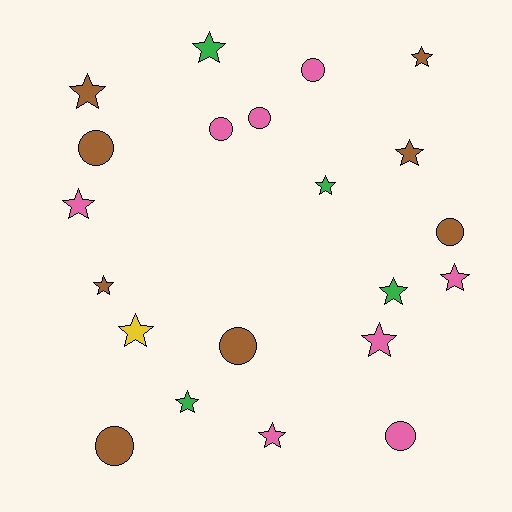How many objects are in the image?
There are 21 objects.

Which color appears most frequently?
Pink, with 8 objects.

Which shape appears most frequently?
Star, with 13 objects.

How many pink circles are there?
There are 4 pink circles.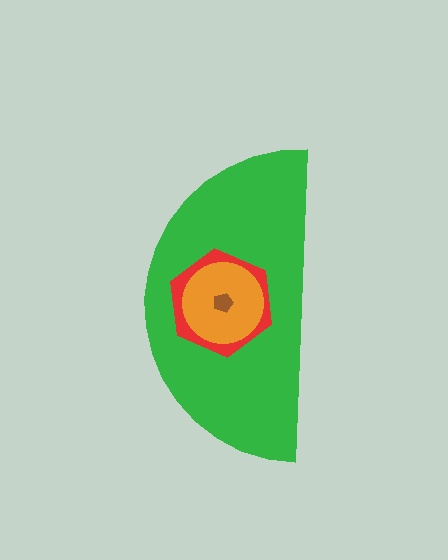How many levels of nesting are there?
4.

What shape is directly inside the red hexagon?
The orange circle.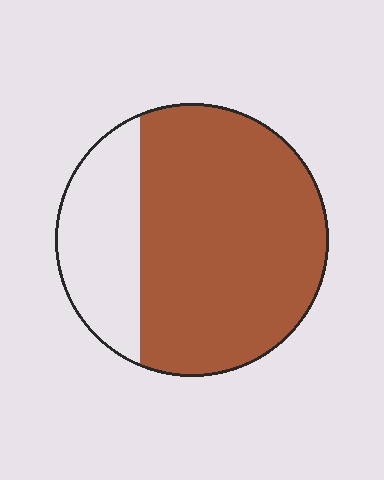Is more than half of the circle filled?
Yes.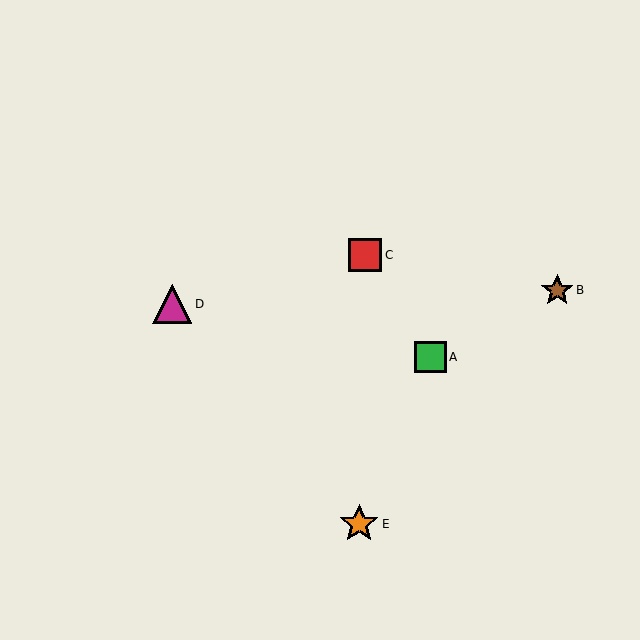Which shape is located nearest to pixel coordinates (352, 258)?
The red square (labeled C) at (365, 255) is nearest to that location.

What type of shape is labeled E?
Shape E is an orange star.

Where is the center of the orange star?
The center of the orange star is at (359, 524).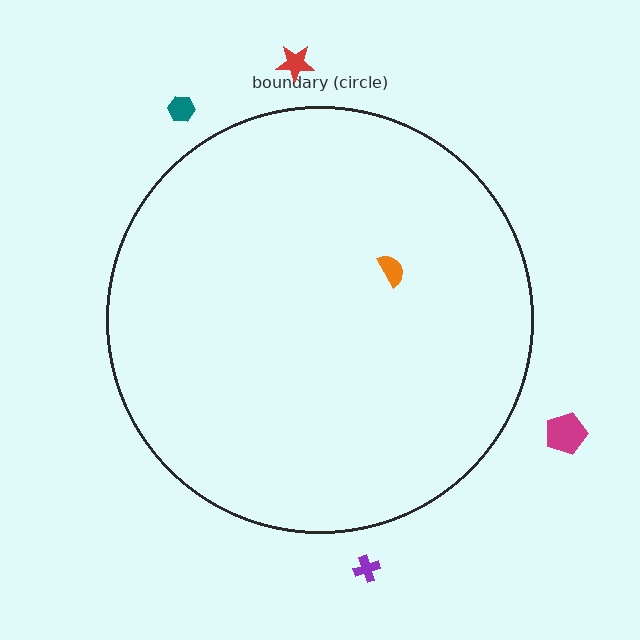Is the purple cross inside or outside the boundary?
Outside.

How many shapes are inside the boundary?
1 inside, 4 outside.